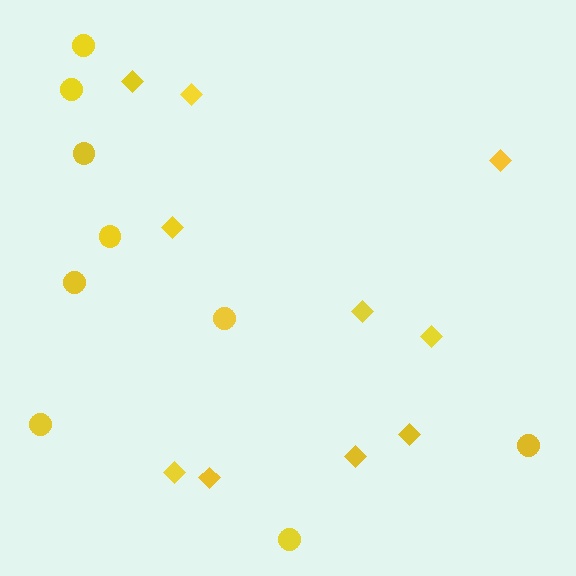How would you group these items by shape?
There are 2 groups: one group of diamonds (10) and one group of circles (9).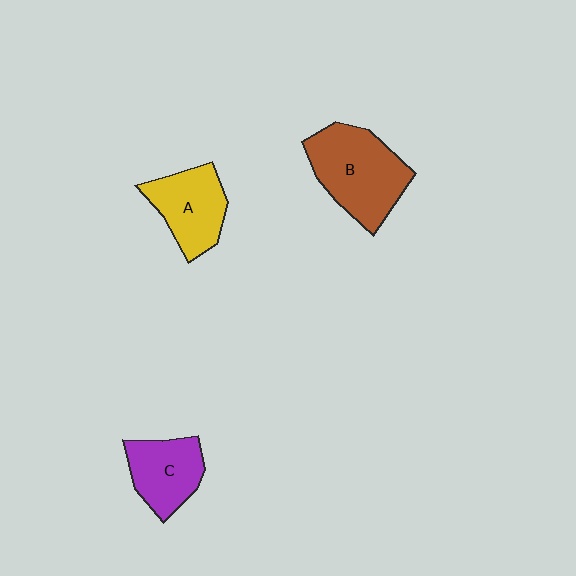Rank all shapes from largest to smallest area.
From largest to smallest: B (brown), A (yellow), C (purple).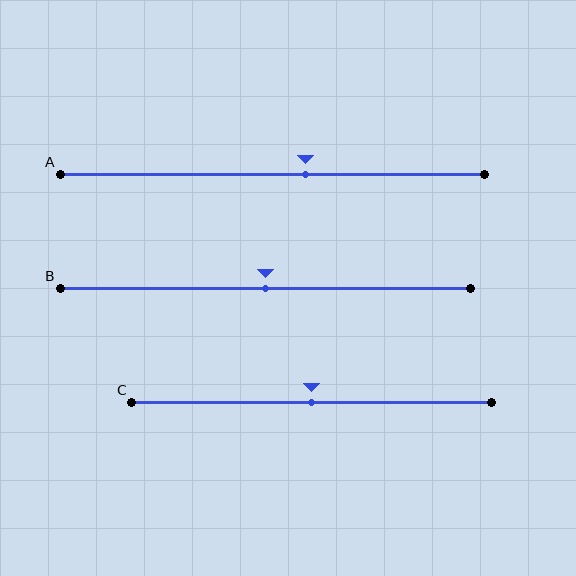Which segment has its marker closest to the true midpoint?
Segment B has its marker closest to the true midpoint.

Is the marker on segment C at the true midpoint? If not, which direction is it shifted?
Yes, the marker on segment C is at the true midpoint.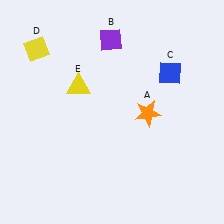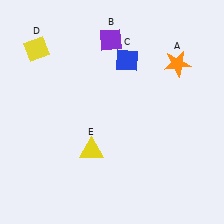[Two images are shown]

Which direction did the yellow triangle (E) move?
The yellow triangle (E) moved down.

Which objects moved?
The objects that moved are: the orange star (A), the blue diamond (C), the yellow triangle (E).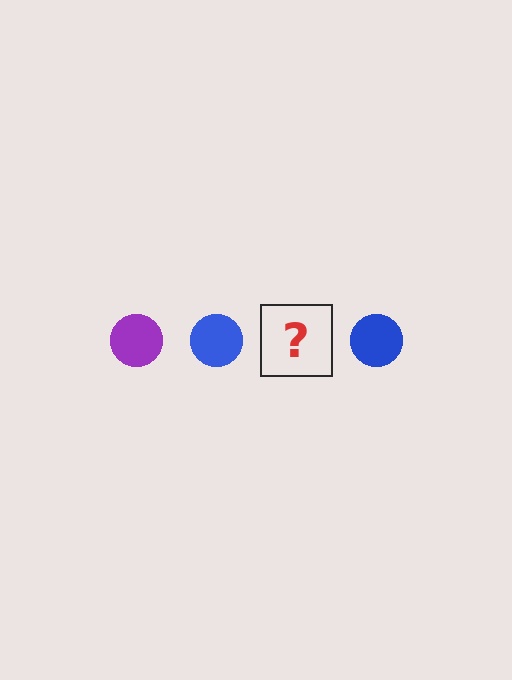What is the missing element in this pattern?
The missing element is a purple circle.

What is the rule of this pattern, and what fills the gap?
The rule is that the pattern cycles through purple, blue circles. The gap should be filled with a purple circle.